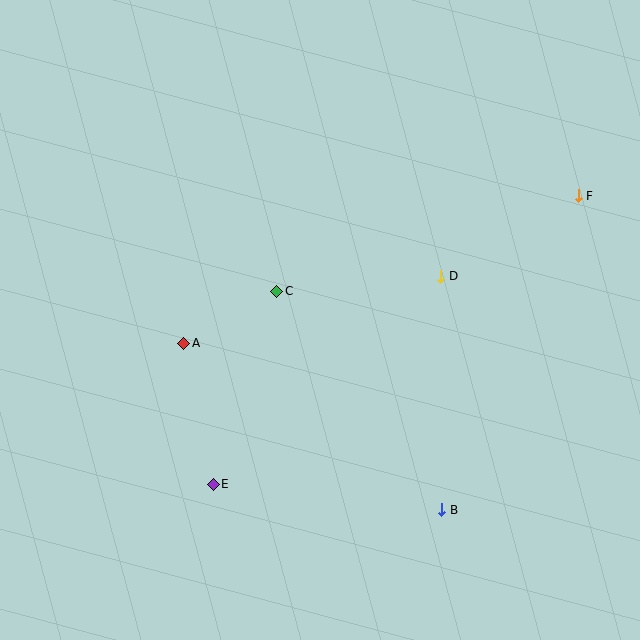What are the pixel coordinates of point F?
Point F is at (578, 196).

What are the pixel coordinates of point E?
Point E is at (213, 484).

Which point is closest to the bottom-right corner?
Point B is closest to the bottom-right corner.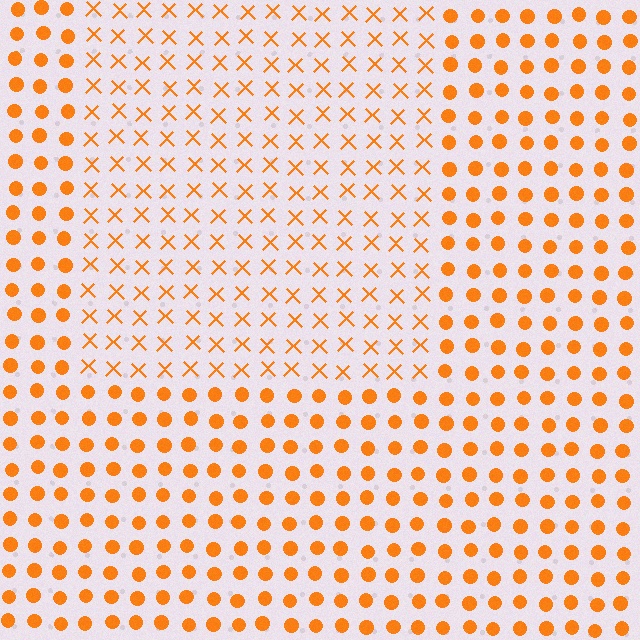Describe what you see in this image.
The image is filled with small orange elements arranged in a uniform grid. A rectangle-shaped region contains X marks, while the surrounding area contains circles. The boundary is defined purely by the change in element shape.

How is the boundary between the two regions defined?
The boundary is defined by a change in element shape: X marks inside vs. circles outside. All elements share the same color and spacing.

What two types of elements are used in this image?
The image uses X marks inside the rectangle region and circles outside it.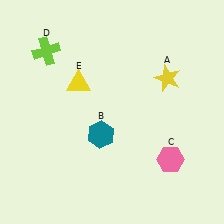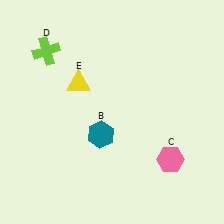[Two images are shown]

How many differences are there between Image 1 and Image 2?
There is 1 difference between the two images.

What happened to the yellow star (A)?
The yellow star (A) was removed in Image 2. It was in the top-right area of Image 1.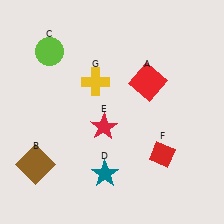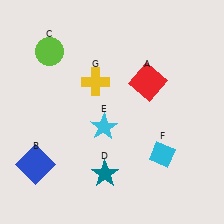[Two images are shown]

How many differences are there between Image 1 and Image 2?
There are 3 differences between the two images.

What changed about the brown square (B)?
In Image 1, B is brown. In Image 2, it changed to blue.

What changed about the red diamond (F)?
In Image 1, F is red. In Image 2, it changed to cyan.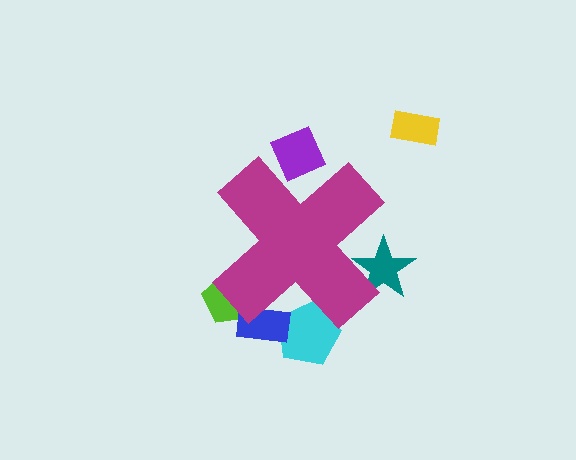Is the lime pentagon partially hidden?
Yes, the lime pentagon is partially hidden behind the magenta cross.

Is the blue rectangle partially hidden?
Yes, the blue rectangle is partially hidden behind the magenta cross.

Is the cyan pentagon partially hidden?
Yes, the cyan pentagon is partially hidden behind the magenta cross.